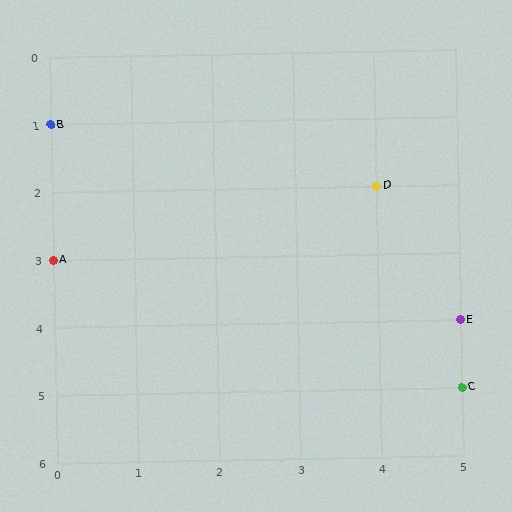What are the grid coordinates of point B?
Point B is at grid coordinates (0, 1).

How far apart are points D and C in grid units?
Points D and C are 1 column and 3 rows apart (about 3.2 grid units diagonally).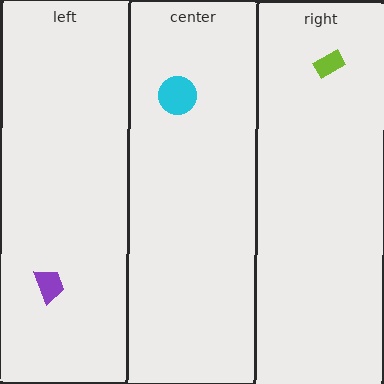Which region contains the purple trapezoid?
The left region.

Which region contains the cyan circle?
The center region.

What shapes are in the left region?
The purple trapezoid.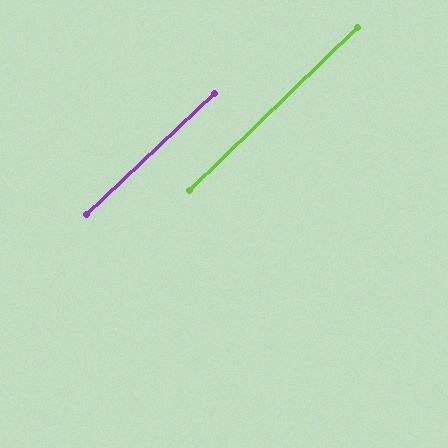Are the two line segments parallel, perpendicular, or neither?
Parallel — their directions differ by only 0.9°.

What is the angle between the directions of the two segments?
Approximately 1 degree.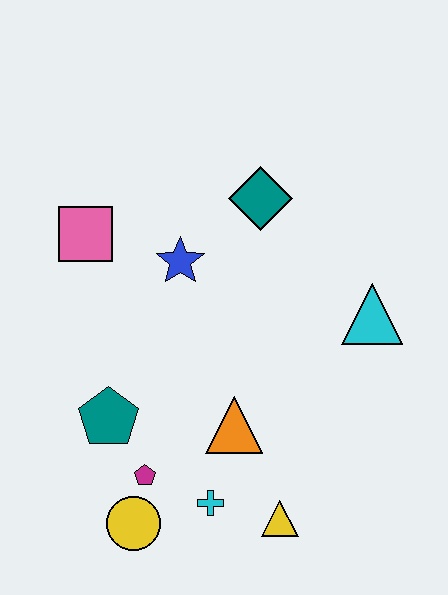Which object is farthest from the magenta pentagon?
The teal diamond is farthest from the magenta pentagon.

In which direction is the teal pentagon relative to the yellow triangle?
The teal pentagon is to the left of the yellow triangle.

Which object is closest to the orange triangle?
The cyan cross is closest to the orange triangle.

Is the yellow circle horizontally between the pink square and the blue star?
Yes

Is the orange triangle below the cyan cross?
No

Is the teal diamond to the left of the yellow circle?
No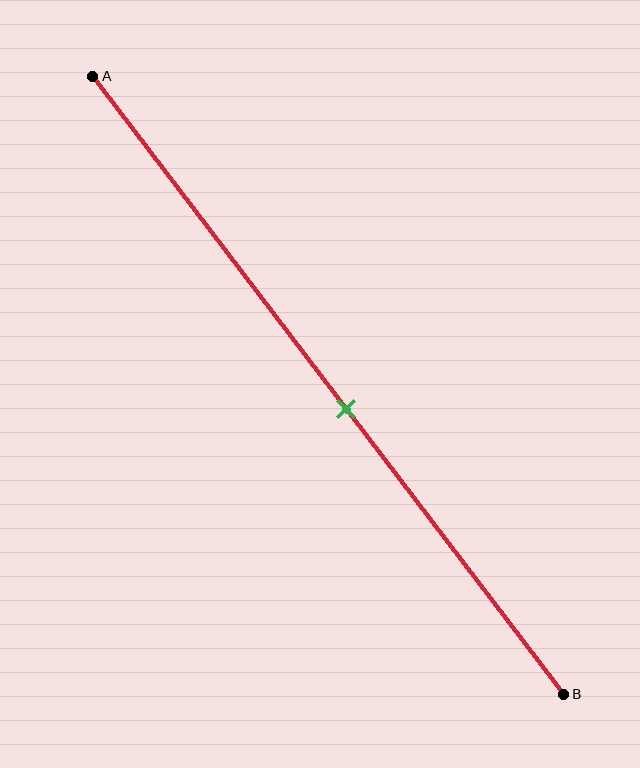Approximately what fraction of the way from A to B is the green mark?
The green mark is approximately 55% of the way from A to B.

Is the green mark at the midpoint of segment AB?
No, the mark is at about 55% from A, not at the 50% midpoint.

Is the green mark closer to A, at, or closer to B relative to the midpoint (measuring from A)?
The green mark is closer to point B than the midpoint of segment AB.